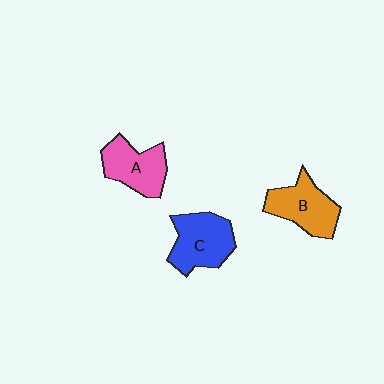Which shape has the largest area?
Shape C (blue).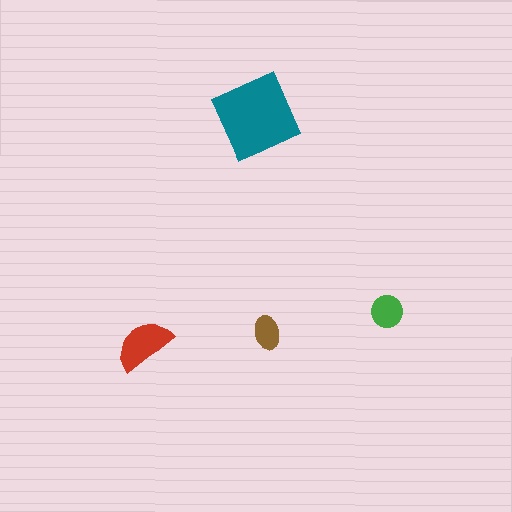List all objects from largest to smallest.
The teal square, the red semicircle, the green circle, the brown ellipse.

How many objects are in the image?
There are 4 objects in the image.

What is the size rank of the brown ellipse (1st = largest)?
4th.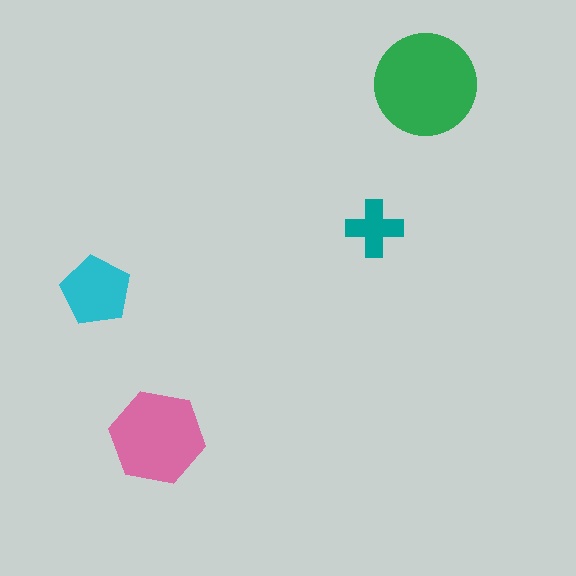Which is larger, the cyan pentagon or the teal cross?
The cyan pentagon.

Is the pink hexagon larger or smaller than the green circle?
Smaller.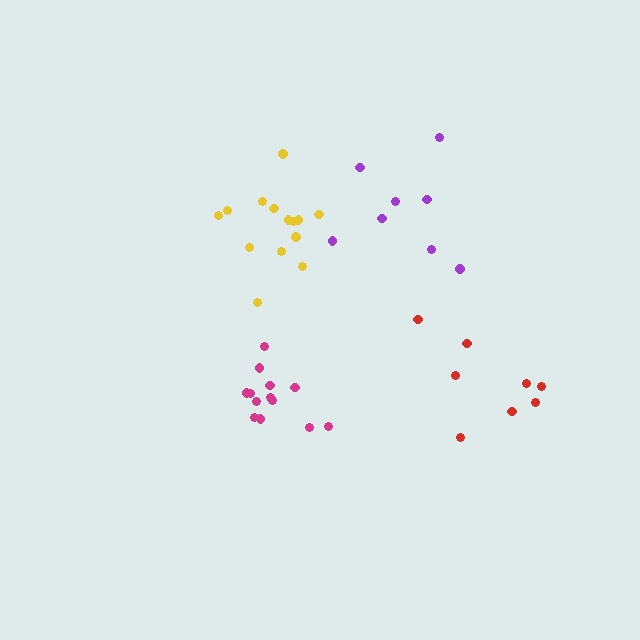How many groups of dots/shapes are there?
There are 4 groups.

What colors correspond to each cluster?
The clusters are colored: magenta, yellow, red, purple.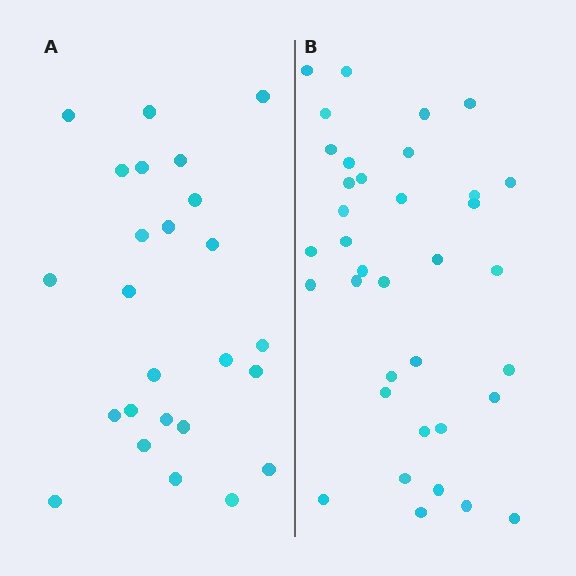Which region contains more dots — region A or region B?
Region B (the right region) has more dots.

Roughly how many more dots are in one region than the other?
Region B has roughly 12 or so more dots than region A.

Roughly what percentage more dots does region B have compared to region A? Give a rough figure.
About 45% more.